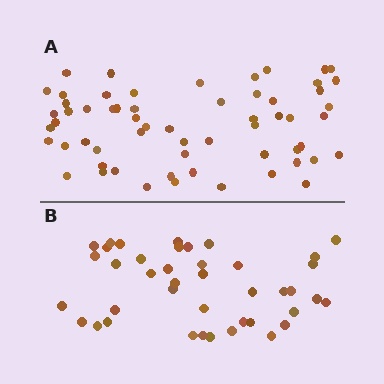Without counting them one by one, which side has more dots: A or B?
Region A (the top region) has more dots.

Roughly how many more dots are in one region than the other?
Region A has approximately 20 more dots than region B.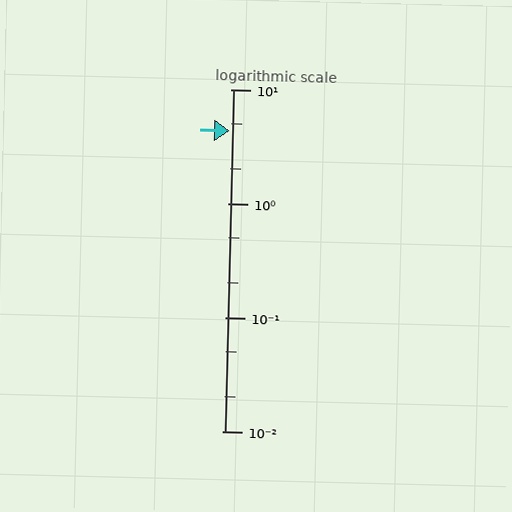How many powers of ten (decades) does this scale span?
The scale spans 3 decades, from 0.01 to 10.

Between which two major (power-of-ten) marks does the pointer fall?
The pointer is between 1 and 10.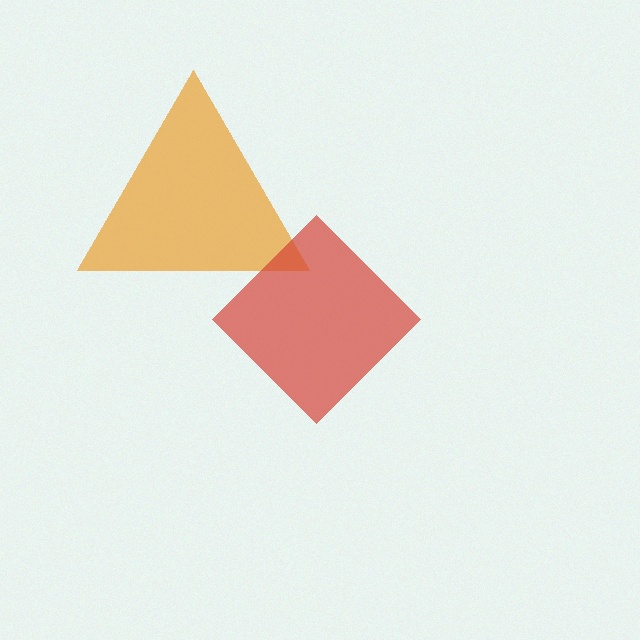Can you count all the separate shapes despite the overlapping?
Yes, there are 2 separate shapes.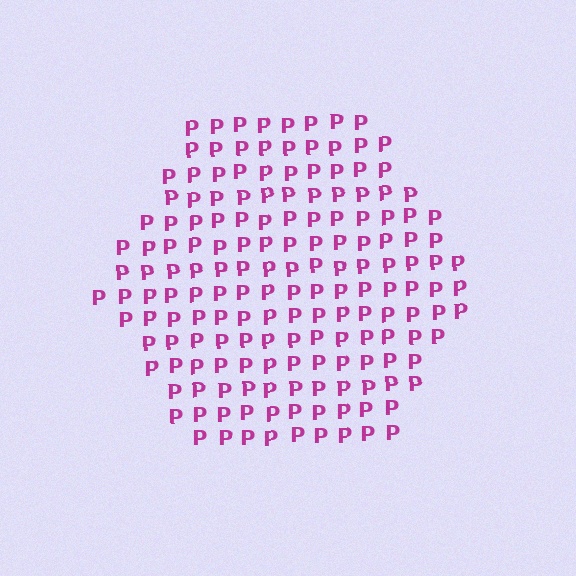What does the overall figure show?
The overall figure shows a hexagon.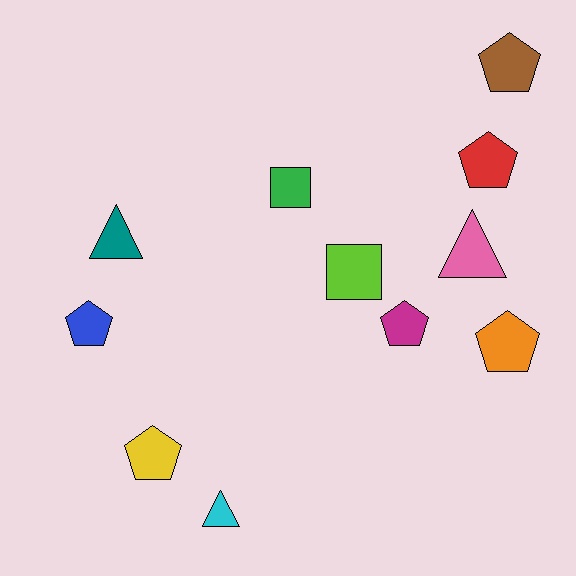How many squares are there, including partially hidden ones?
There are 2 squares.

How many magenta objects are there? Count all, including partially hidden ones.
There is 1 magenta object.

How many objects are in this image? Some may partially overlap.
There are 11 objects.